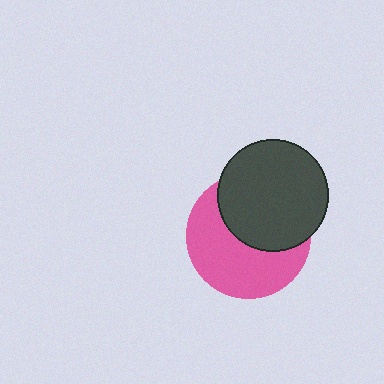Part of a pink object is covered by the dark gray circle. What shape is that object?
It is a circle.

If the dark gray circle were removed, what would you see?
You would see the complete pink circle.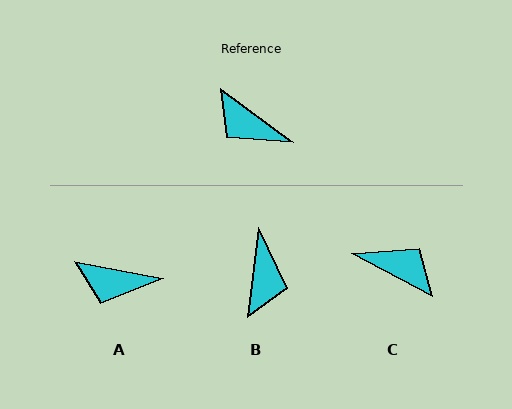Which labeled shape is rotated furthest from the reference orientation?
C, about 171 degrees away.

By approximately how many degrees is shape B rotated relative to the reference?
Approximately 120 degrees counter-clockwise.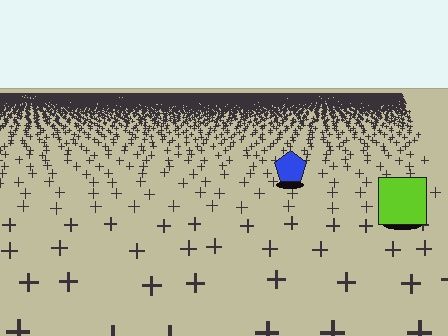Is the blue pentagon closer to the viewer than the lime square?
No. The lime square is closer — you can tell from the texture gradient: the ground texture is coarser near it.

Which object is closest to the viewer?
The lime square is closest. The texture marks near it are larger and more spread out.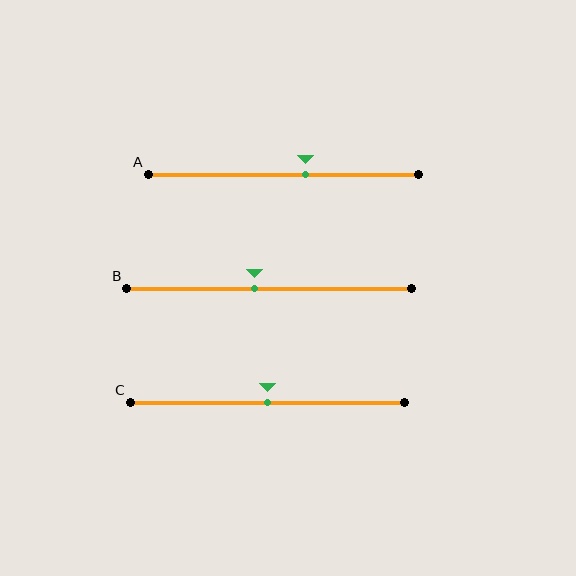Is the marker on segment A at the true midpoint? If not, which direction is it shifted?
No, the marker on segment A is shifted to the right by about 8% of the segment length.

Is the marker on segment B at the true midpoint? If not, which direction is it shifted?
No, the marker on segment B is shifted to the left by about 5% of the segment length.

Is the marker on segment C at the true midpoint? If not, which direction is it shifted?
Yes, the marker on segment C is at the true midpoint.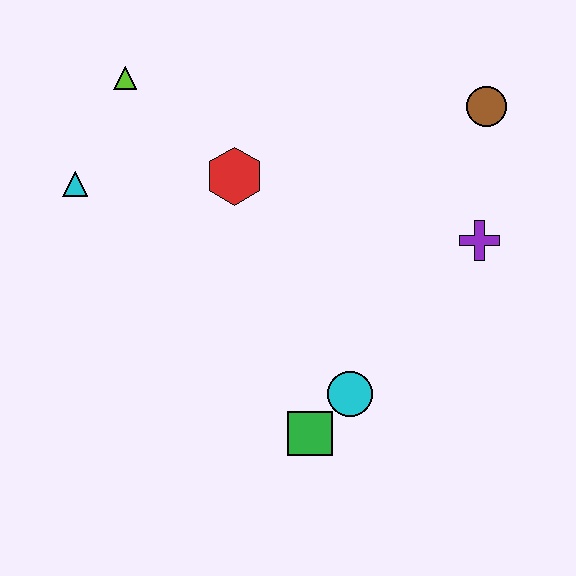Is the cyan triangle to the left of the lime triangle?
Yes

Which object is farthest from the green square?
The lime triangle is farthest from the green square.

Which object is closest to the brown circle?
The purple cross is closest to the brown circle.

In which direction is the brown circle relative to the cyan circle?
The brown circle is above the cyan circle.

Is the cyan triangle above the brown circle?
No